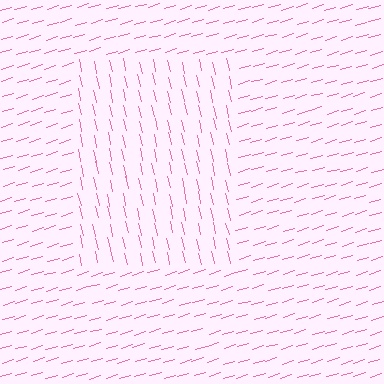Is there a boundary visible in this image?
Yes, there is a texture boundary formed by a change in line orientation.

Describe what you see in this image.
The image is filled with small pink line segments. A rectangle region in the image has lines oriented differently from the surrounding lines, creating a visible texture boundary.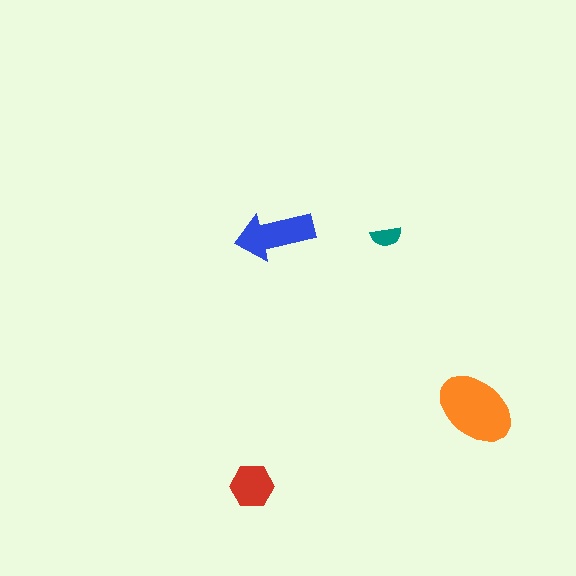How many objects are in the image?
There are 4 objects in the image.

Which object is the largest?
The orange ellipse.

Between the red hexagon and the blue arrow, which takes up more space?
The blue arrow.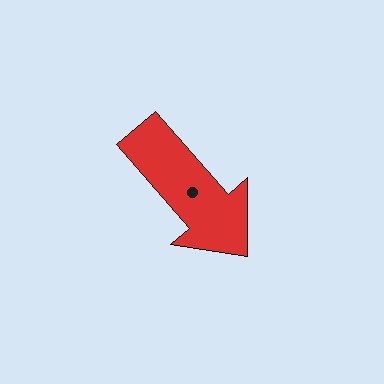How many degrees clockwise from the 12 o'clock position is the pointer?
Approximately 139 degrees.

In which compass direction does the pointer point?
Southeast.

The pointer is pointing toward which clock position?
Roughly 5 o'clock.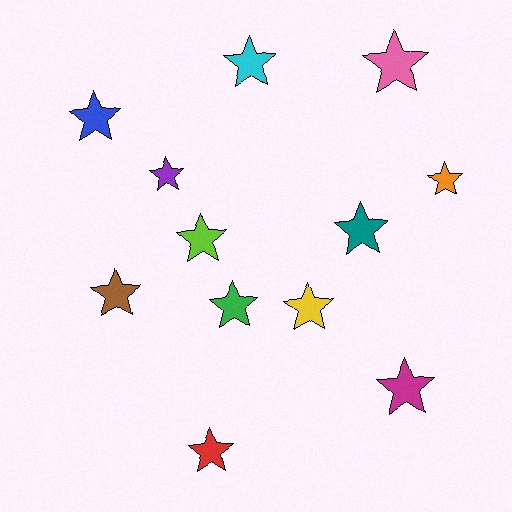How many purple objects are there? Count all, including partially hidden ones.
There is 1 purple object.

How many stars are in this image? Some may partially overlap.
There are 12 stars.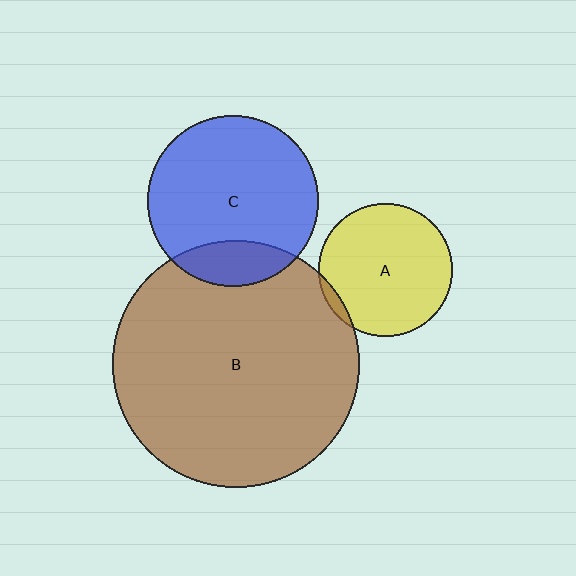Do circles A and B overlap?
Yes.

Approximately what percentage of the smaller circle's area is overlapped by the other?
Approximately 5%.